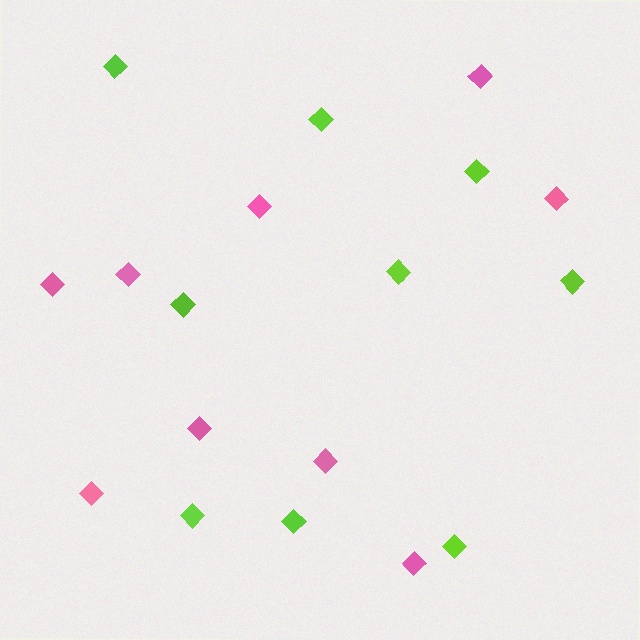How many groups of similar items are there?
There are 2 groups: one group of pink diamonds (9) and one group of lime diamonds (9).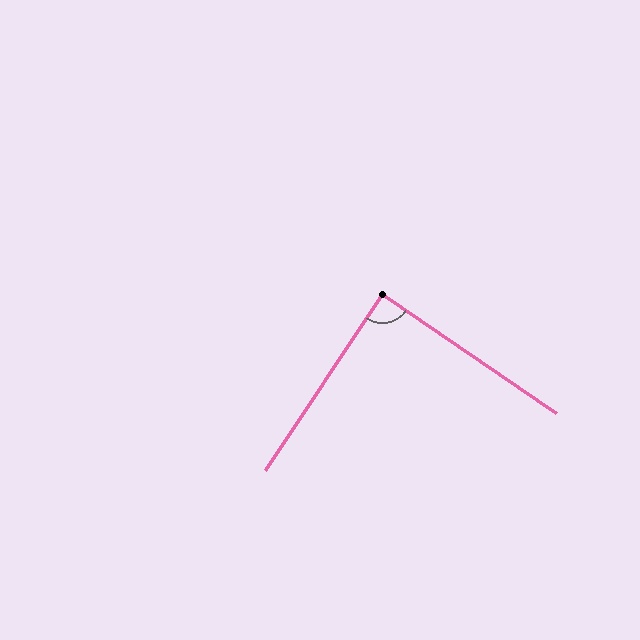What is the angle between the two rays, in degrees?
Approximately 89 degrees.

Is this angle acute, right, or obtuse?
It is approximately a right angle.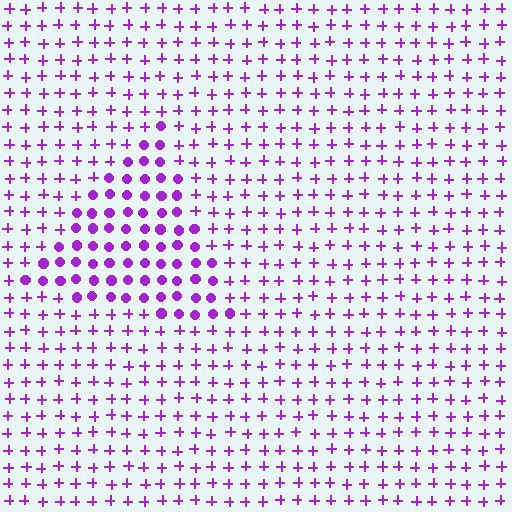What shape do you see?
I see a triangle.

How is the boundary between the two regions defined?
The boundary is defined by a change in element shape: circles inside vs. plus signs outside. All elements share the same color and spacing.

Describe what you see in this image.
The image is filled with small purple elements arranged in a uniform grid. A triangle-shaped region contains circles, while the surrounding area contains plus signs. The boundary is defined purely by the change in element shape.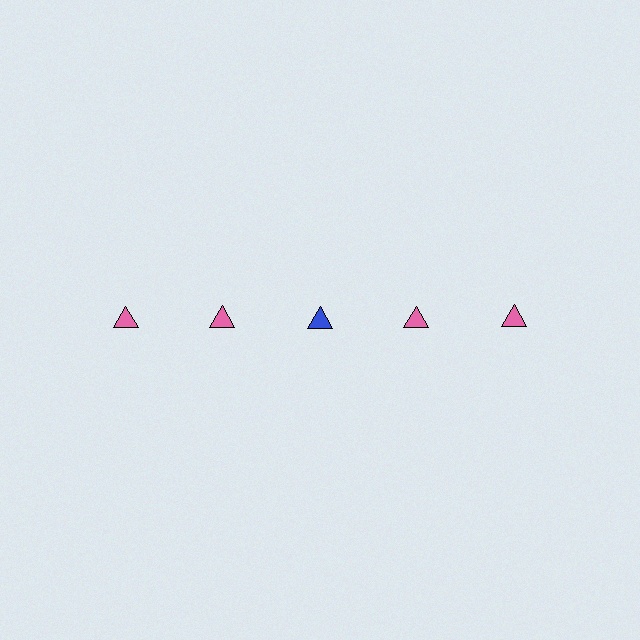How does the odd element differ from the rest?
It has a different color: blue instead of pink.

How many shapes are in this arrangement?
There are 5 shapes arranged in a grid pattern.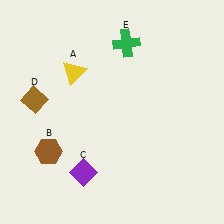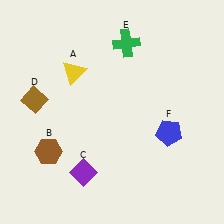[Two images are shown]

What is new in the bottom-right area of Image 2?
A blue pentagon (F) was added in the bottom-right area of Image 2.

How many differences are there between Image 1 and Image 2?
There is 1 difference between the two images.